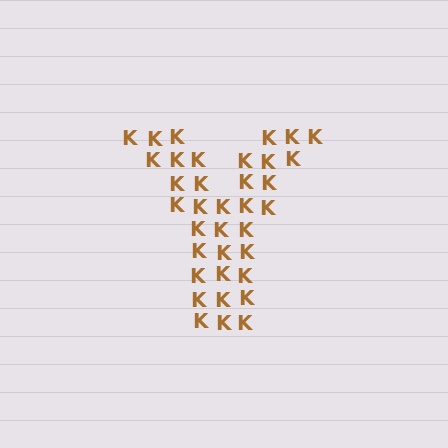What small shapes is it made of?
It is made of small letter K's.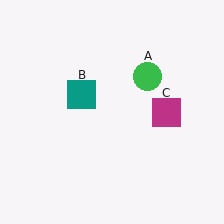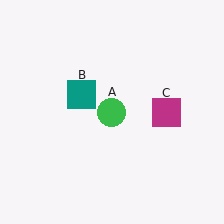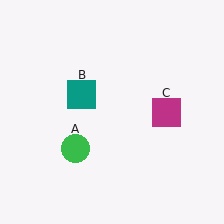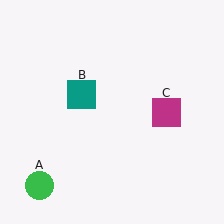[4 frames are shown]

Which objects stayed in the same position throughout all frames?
Teal square (object B) and magenta square (object C) remained stationary.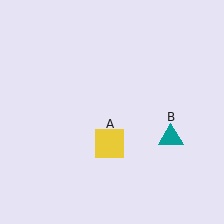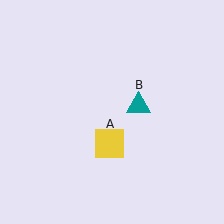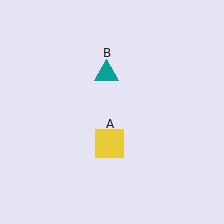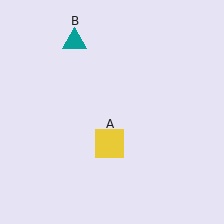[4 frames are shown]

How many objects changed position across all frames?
1 object changed position: teal triangle (object B).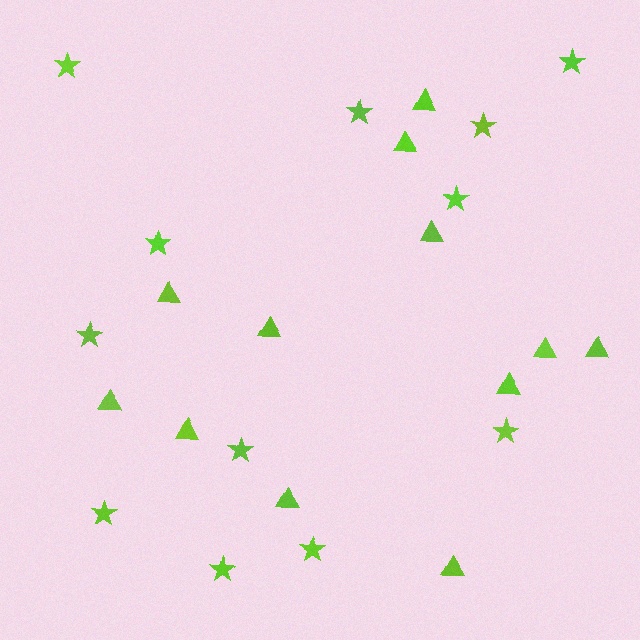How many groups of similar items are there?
There are 2 groups: one group of stars (12) and one group of triangles (12).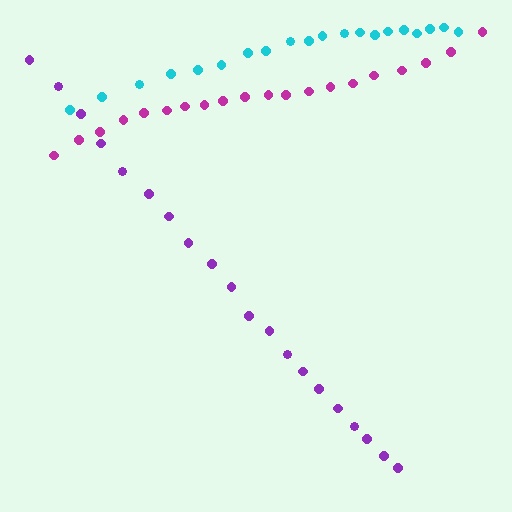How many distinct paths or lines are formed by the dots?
There are 3 distinct paths.